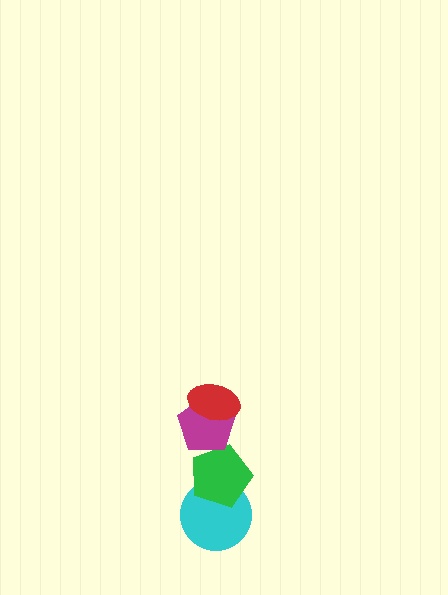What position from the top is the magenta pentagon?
The magenta pentagon is 2nd from the top.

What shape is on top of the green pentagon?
The magenta pentagon is on top of the green pentagon.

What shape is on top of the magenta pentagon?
The red ellipse is on top of the magenta pentagon.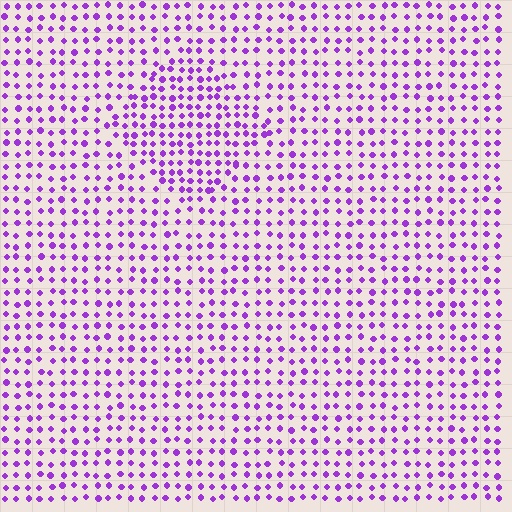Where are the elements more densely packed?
The elements are more densely packed inside the diamond boundary.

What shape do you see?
I see a diamond.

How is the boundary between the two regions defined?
The boundary is defined by a change in element density (approximately 1.5x ratio). All elements are the same color, size, and shape.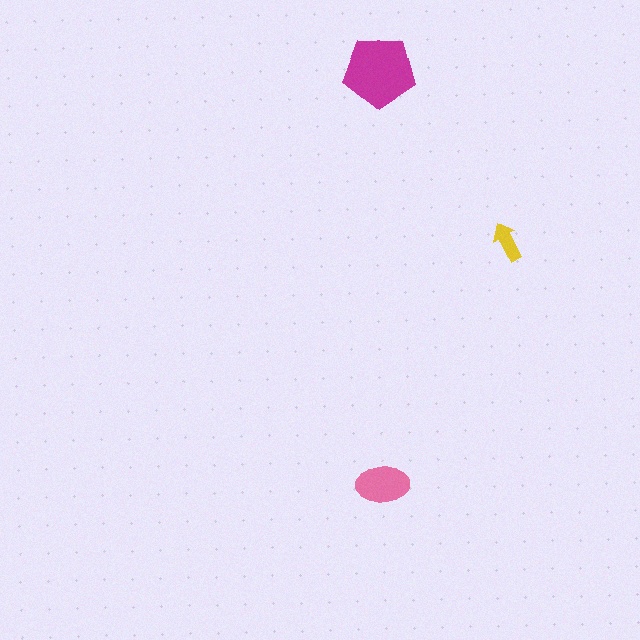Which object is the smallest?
The yellow arrow.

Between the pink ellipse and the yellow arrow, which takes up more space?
The pink ellipse.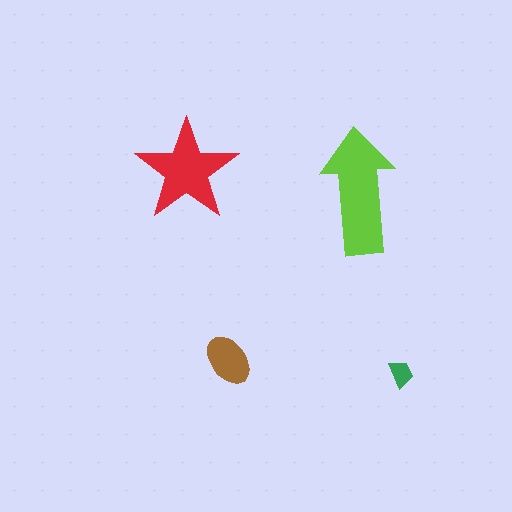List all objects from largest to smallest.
The lime arrow, the red star, the brown ellipse, the green trapezoid.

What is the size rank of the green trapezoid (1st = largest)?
4th.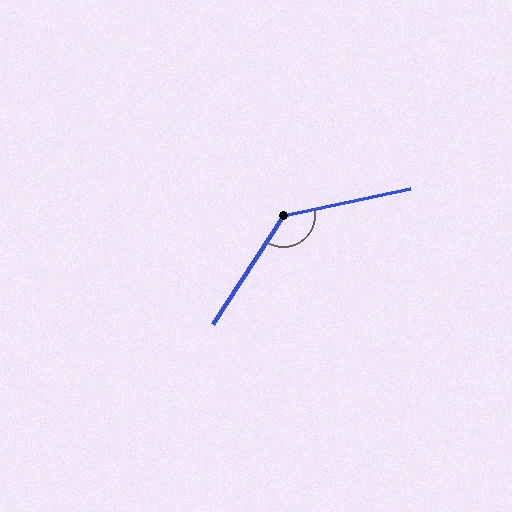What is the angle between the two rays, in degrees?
Approximately 135 degrees.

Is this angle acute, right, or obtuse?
It is obtuse.